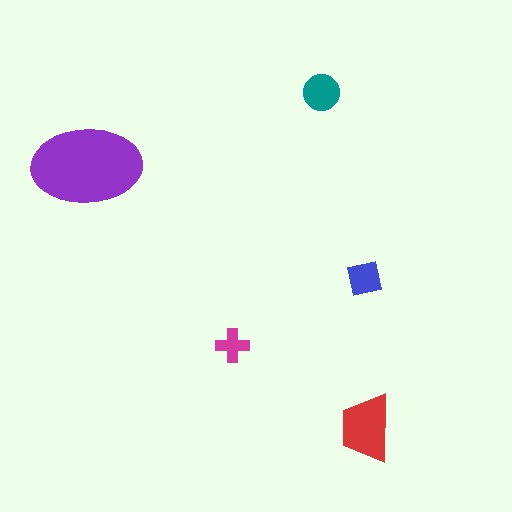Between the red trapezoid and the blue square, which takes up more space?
The red trapezoid.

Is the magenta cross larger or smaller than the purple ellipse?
Smaller.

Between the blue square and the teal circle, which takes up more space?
The teal circle.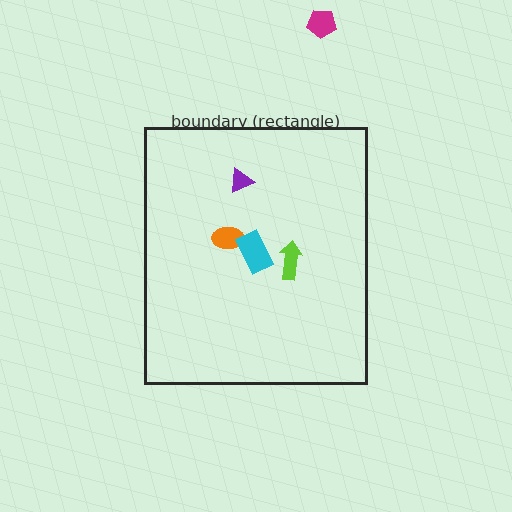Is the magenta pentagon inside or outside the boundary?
Outside.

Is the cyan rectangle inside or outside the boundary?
Inside.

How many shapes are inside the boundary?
4 inside, 1 outside.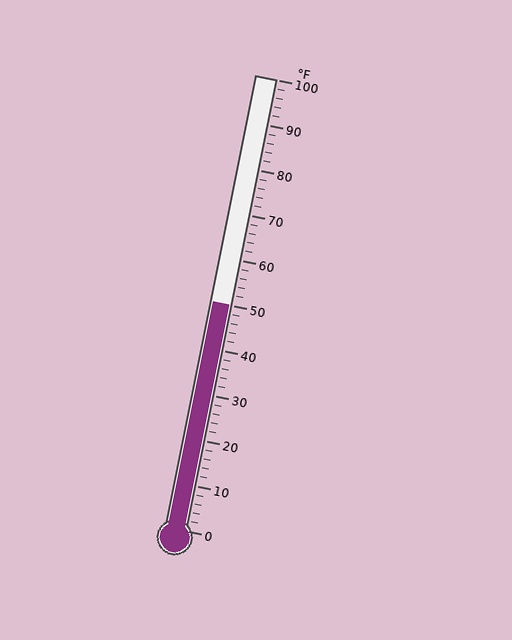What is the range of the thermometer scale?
The thermometer scale ranges from 0°F to 100°F.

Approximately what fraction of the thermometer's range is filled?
The thermometer is filled to approximately 50% of its range.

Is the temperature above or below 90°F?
The temperature is below 90°F.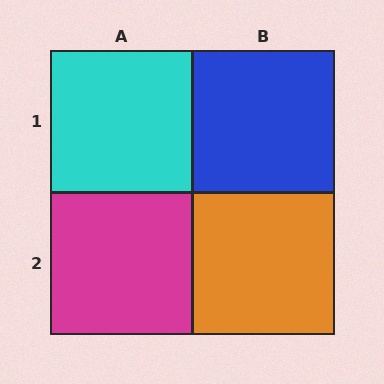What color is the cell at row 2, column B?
Orange.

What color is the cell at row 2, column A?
Magenta.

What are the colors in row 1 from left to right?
Cyan, blue.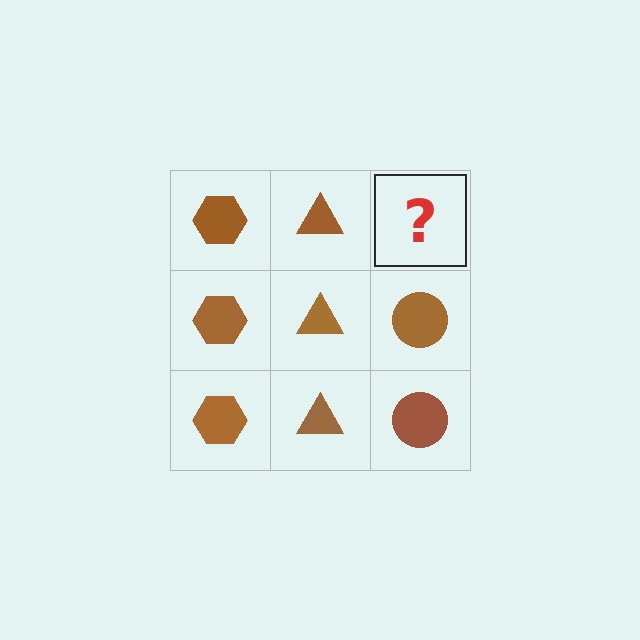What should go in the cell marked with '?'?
The missing cell should contain a brown circle.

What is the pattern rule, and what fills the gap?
The rule is that each column has a consistent shape. The gap should be filled with a brown circle.